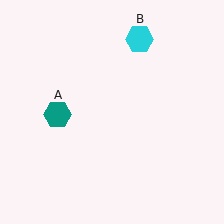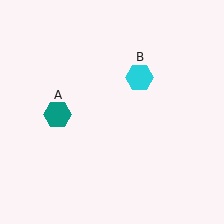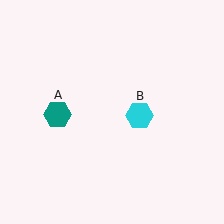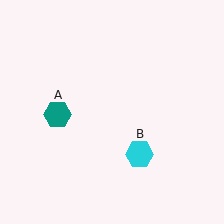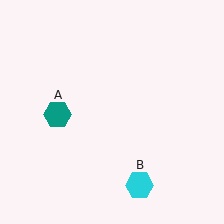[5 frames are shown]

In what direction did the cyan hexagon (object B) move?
The cyan hexagon (object B) moved down.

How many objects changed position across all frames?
1 object changed position: cyan hexagon (object B).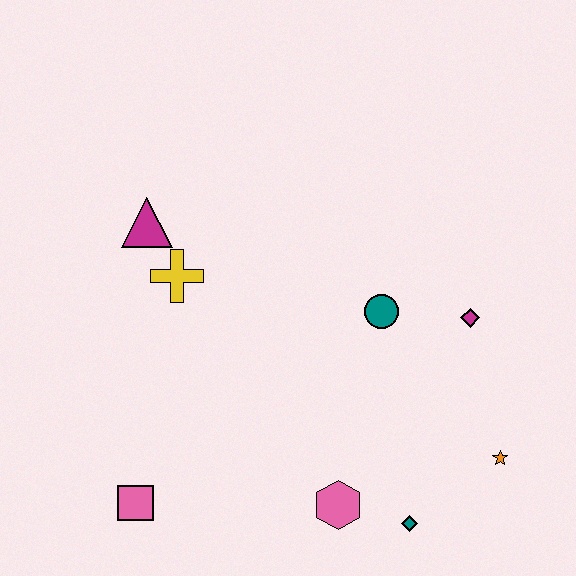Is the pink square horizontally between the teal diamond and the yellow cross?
No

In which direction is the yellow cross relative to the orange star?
The yellow cross is to the left of the orange star.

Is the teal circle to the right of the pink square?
Yes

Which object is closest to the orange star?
The teal diamond is closest to the orange star.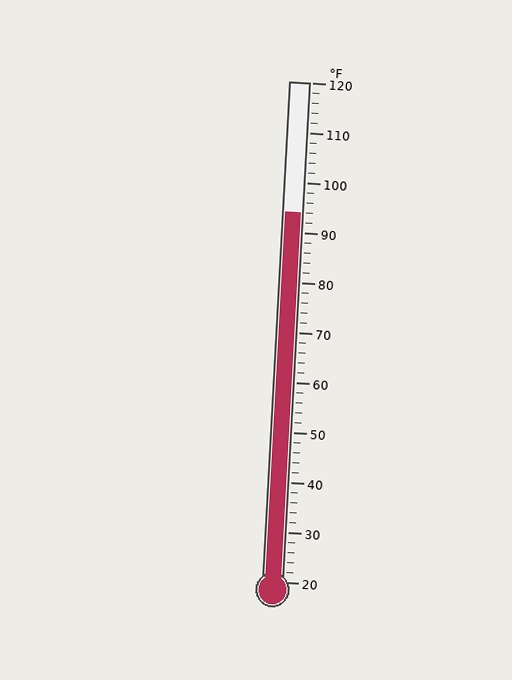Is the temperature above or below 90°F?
The temperature is above 90°F.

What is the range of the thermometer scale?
The thermometer scale ranges from 20°F to 120°F.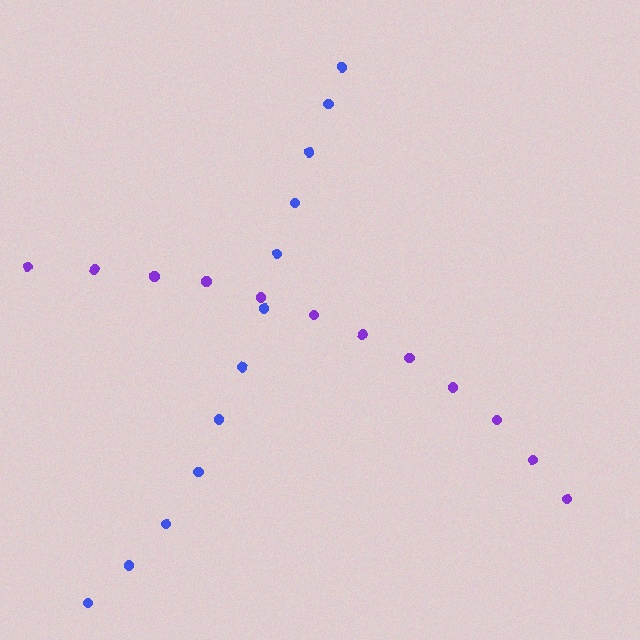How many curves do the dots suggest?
There are 2 distinct paths.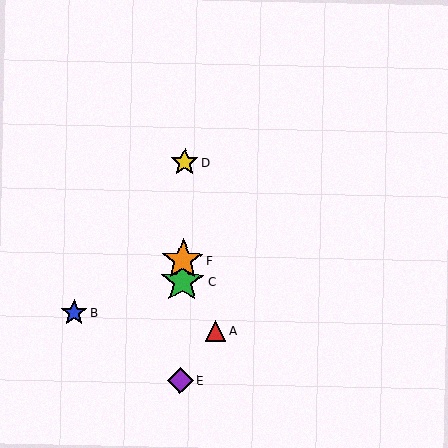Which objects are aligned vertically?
Objects C, D, E, F are aligned vertically.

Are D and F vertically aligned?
Yes, both are at x≈185.